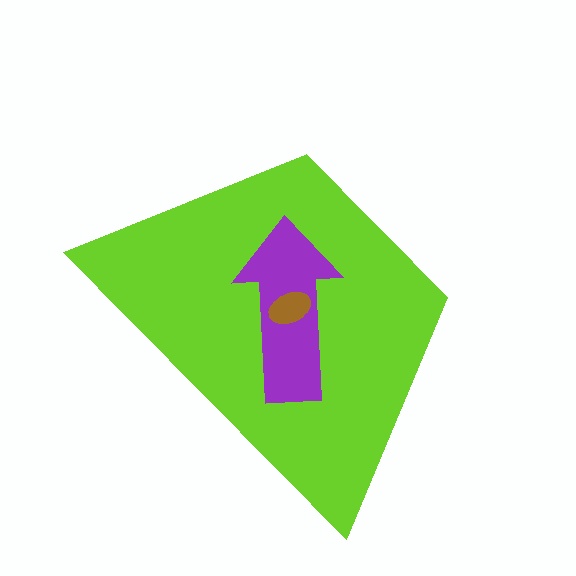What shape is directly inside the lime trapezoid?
The purple arrow.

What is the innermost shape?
The brown ellipse.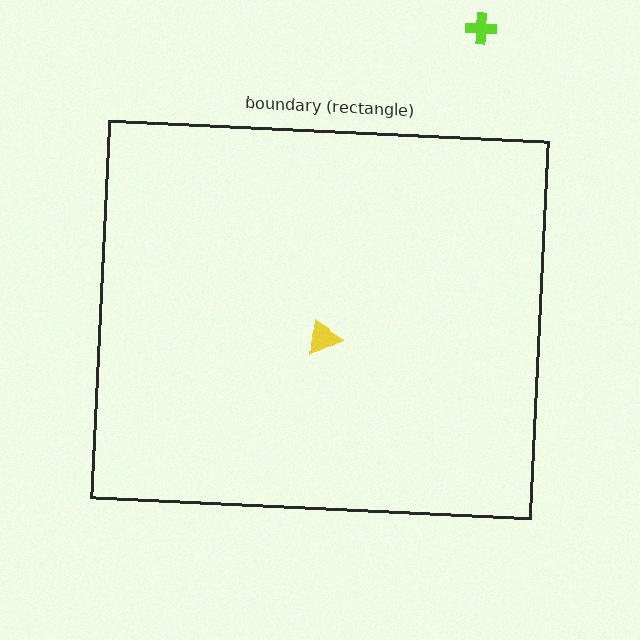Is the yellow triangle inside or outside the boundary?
Inside.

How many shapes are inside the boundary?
1 inside, 1 outside.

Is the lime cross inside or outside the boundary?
Outside.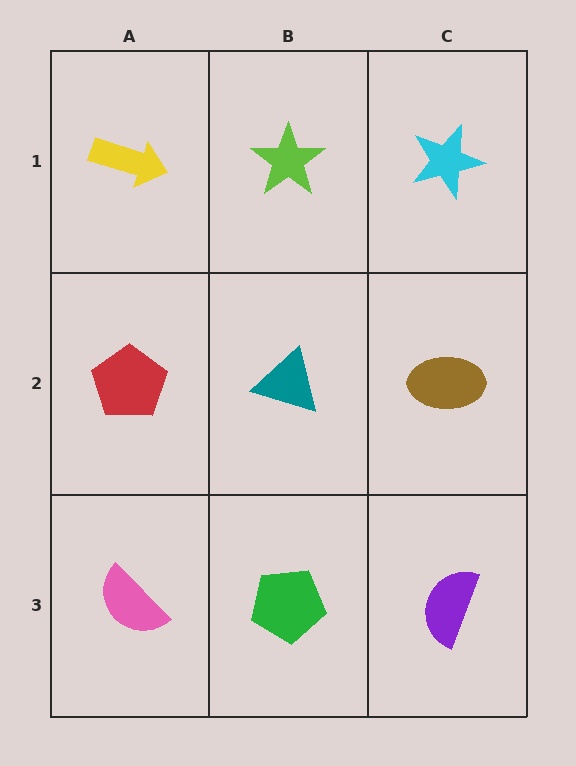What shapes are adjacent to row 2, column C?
A cyan star (row 1, column C), a purple semicircle (row 3, column C), a teal triangle (row 2, column B).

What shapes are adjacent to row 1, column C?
A brown ellipse (row 2, column C), a lime star (row 1, column B).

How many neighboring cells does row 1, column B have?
3.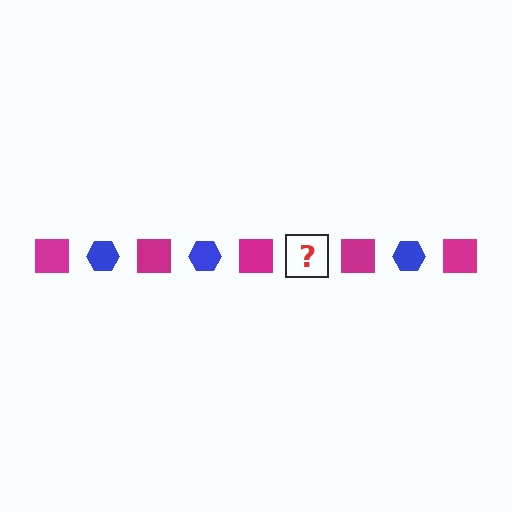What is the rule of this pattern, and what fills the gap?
The rule is that the pattern alternates between magenta square and blue hexagon. The gap should be filled with a blue hexagon.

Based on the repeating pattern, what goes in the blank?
The blank should be a blue hexagon.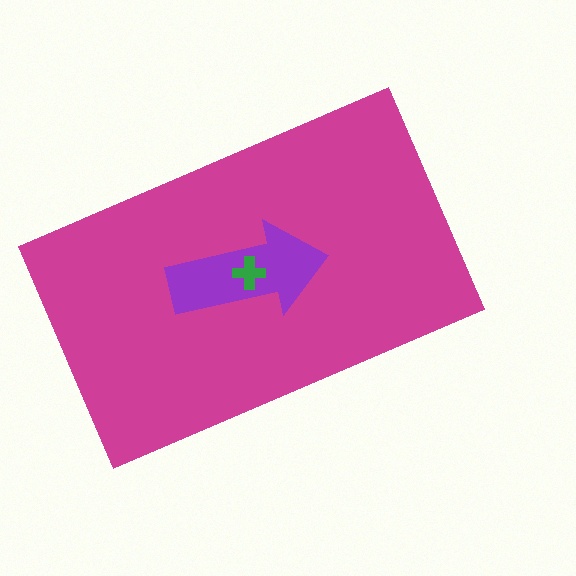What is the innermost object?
The green cross.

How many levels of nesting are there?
3.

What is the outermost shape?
The magenta rectangle.